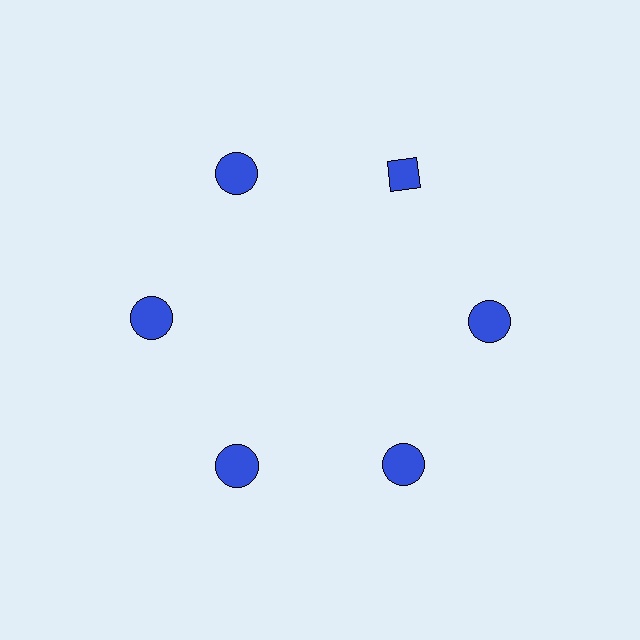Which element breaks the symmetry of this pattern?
The blue diamond at roughly the 1 o'clock position breaks the symmetry. All other shapes are blue circles.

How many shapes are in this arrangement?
There are 6 shapes arranged in a ring pattern.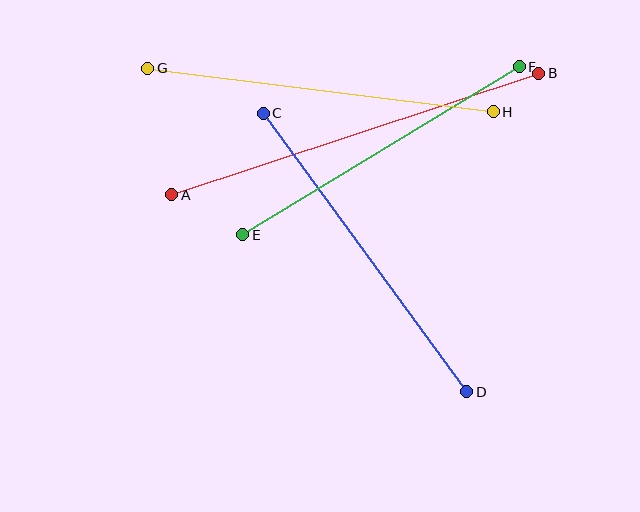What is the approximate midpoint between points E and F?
The midpoint is at approximately (381, 151) pixels.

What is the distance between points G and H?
The distance is approximately 348 pixels.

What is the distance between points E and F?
The distance is approximately 323 pixels.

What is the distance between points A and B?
The distance is approximately 387 pixels.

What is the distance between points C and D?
The distance is approximately 345 pixels.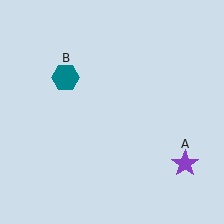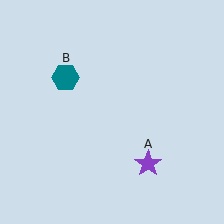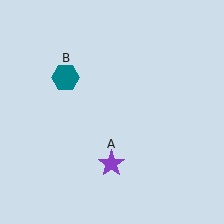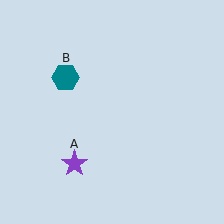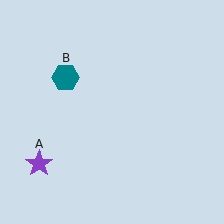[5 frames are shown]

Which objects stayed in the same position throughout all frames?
Teal hexagon (object B) remained stationary.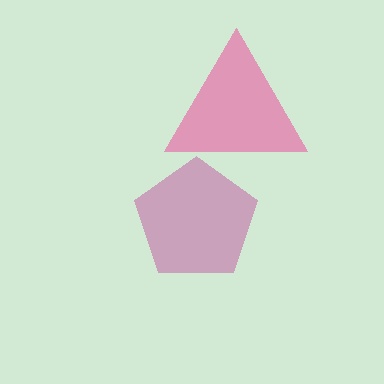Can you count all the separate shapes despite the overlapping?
Yes, there are 2 separate shapes.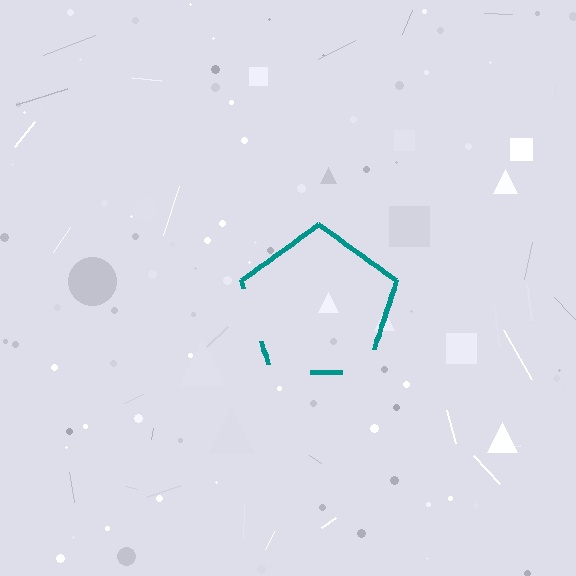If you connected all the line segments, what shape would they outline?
They would outline a pentagon.